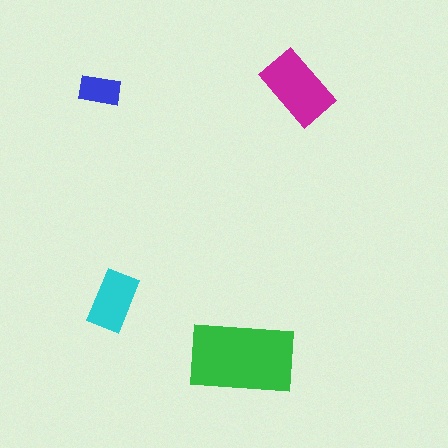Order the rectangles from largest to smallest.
the green one, the magenta one, the cyan one, the blue one.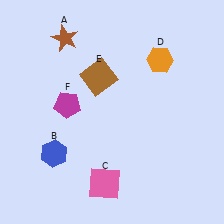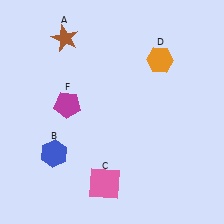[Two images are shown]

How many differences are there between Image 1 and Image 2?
There is 1 difference between the two images.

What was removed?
The brown square (E) was removed in Image 2.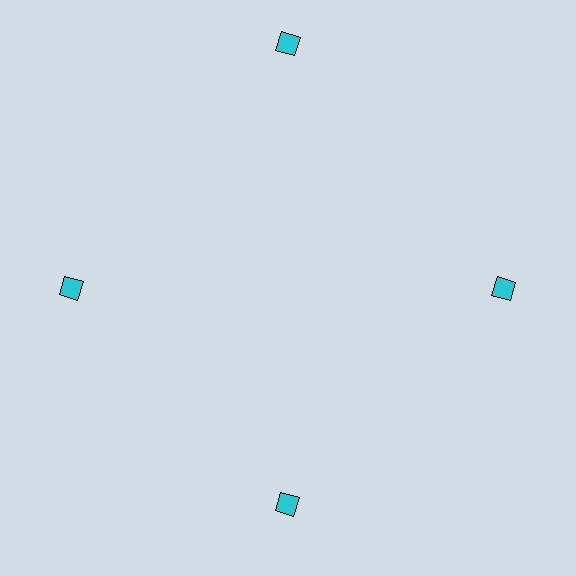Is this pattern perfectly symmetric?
No. The 4 cyan diamonds are arranged in a ring, but one element near the 12 o'clock position is pushed outward from the center, breaking the 4-fold rotational symmetry.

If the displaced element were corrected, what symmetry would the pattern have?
It would have 4-fold rotational symmetry — the pattern would map onto itself every 90 degrees.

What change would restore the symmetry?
The symmetry would be restored by moving it inward, back onto the ring so that all 4 diamonds sit at equal angles and equal distance from the center.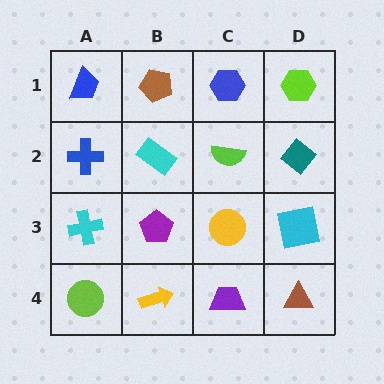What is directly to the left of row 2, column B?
A blue cross.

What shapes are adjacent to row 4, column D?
A cyan square (row 3, column D), a purple trapezoid (row 4, column C).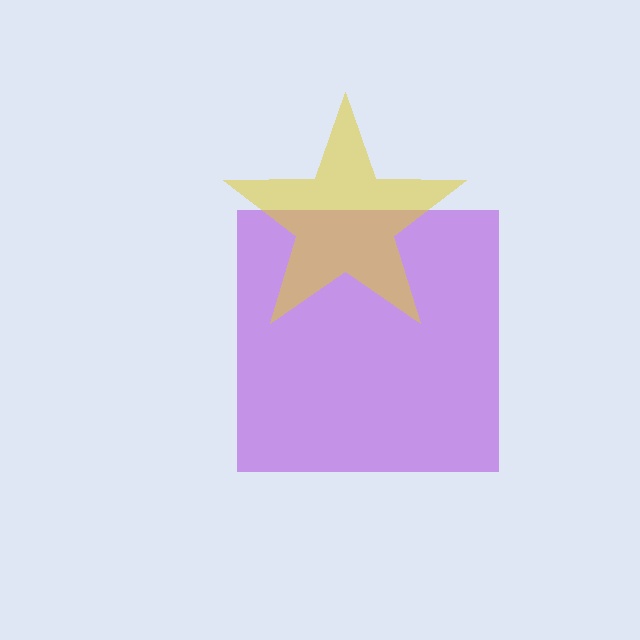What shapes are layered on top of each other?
The layered shapes are: a purple square, a yellow star.